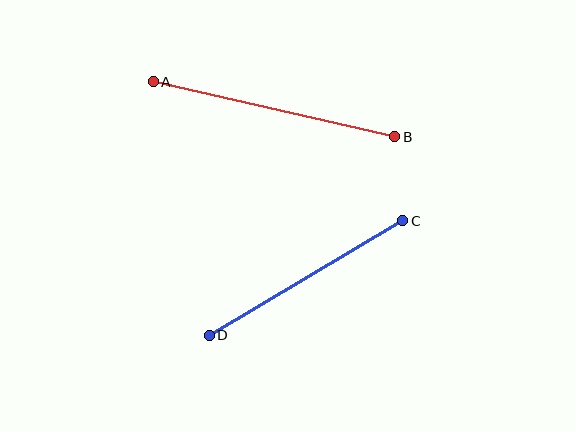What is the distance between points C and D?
The distance is approximately 225 pixels.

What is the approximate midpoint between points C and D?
The midpoint is at approximately (306, 278) pixels.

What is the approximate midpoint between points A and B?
The midpoint is at approximately (274, 109) pixels.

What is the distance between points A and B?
The distance is approximately 247 pixels.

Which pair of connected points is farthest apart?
Points A and B are farthest apart.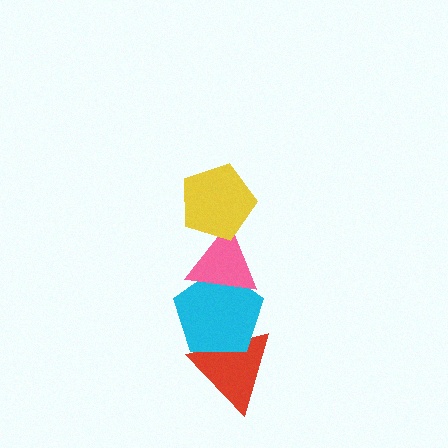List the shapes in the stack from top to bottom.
From top to bottom: the yellow pentagon, the pink triangle, the cyan pentagon, the red triangle.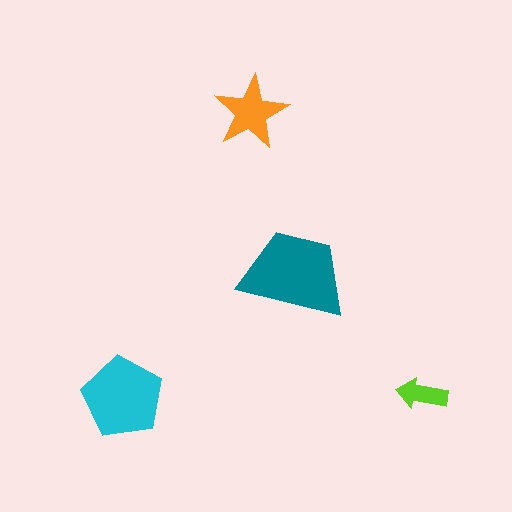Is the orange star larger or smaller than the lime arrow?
Larger.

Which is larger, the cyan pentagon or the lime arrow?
The cyan pentagon.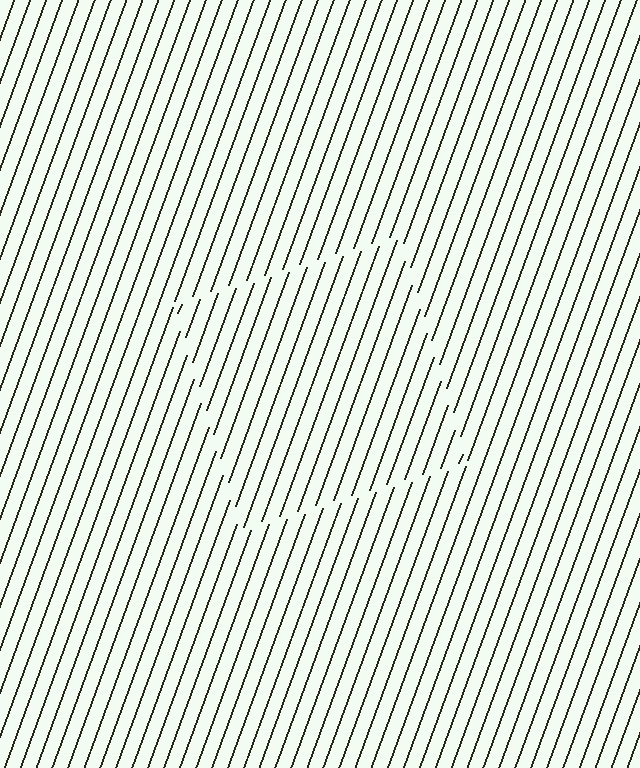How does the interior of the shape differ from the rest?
The interior of the shape contains the same grating, shifted by half a period — the contour is defined by the phase discontinuity where line-ends from the inner and outer gratings abut.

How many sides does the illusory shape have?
4 sides — the line-ends trace a square.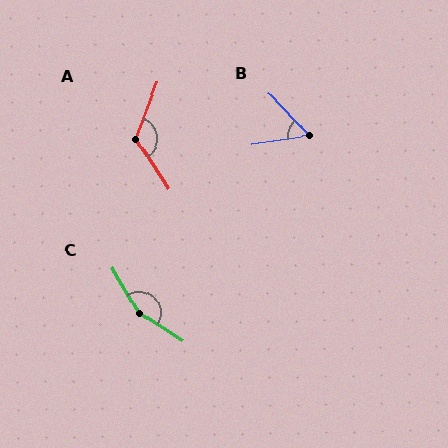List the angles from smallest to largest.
B (56°), A (125°), C (153°).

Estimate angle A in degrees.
Approximately 125 degrees.